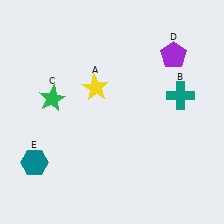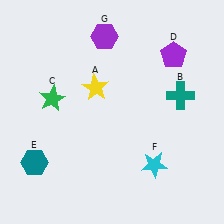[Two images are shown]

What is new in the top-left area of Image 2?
A purple hexagon (G) was added in the top-left area of Image 2.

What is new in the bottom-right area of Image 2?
A cyan star (F) was added in the bottom-right area of Image 2.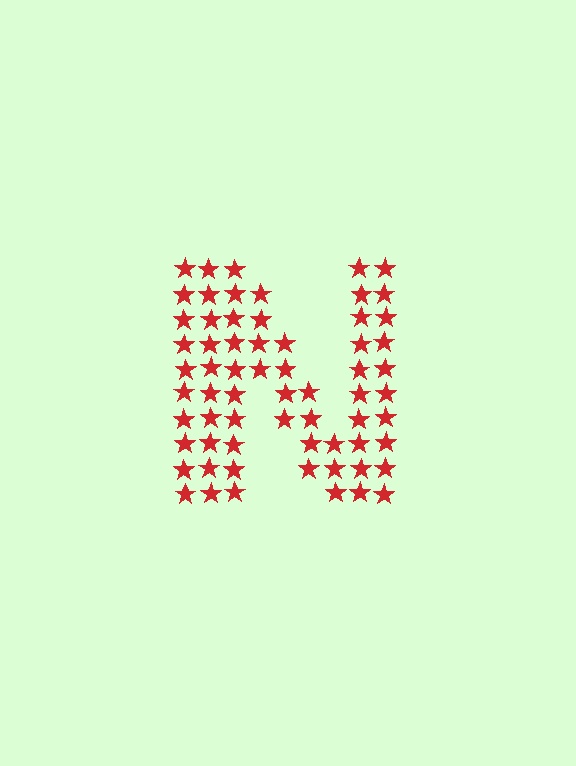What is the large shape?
The large shape is the letter N.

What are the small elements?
The small elements are stars.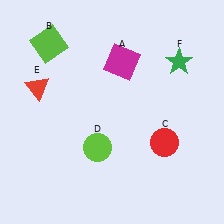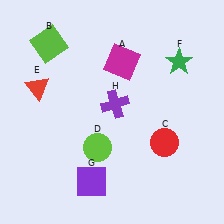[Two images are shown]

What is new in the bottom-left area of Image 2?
A purple square (G) was added in the bottom-left area of Image 2.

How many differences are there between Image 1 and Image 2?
There are 2 differences between the two images.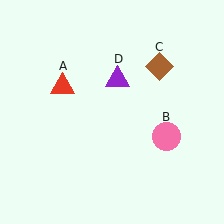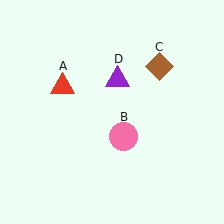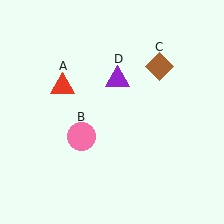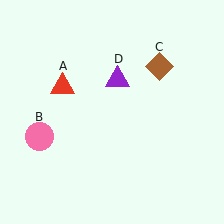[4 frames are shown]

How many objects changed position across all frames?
1 object changed position: pink circle (object B).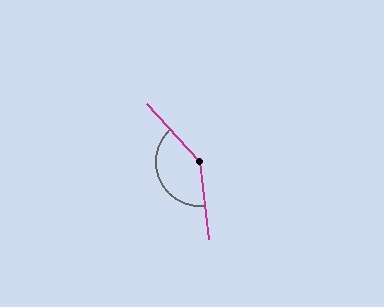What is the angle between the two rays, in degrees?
Approximately 144 degrees.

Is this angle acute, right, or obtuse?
It is obtuse.